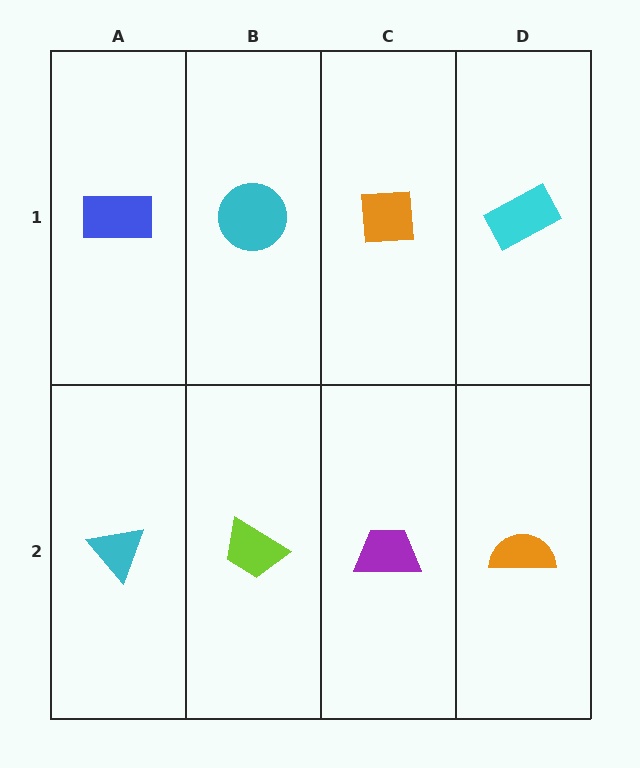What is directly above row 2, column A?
A blue rectangle.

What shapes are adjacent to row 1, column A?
A cyan triangle (row 2, column A), a cyan circle (row 1, column B).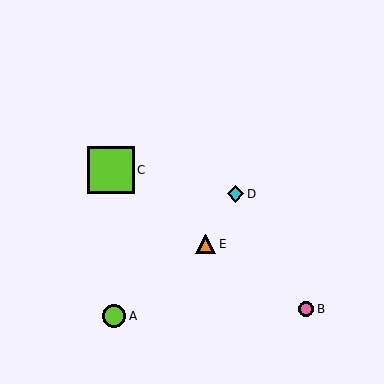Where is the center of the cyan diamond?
The center of the cyan diamond is at (236, 194).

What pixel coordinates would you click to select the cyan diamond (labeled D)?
Click at (236, 194) to select the cyan diamond D.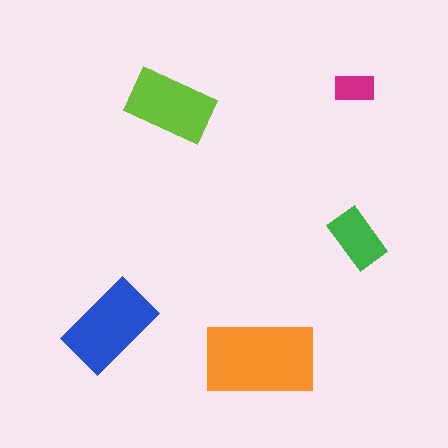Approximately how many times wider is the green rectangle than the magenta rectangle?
About 1.5 times wider.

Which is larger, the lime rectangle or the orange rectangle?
The orange one.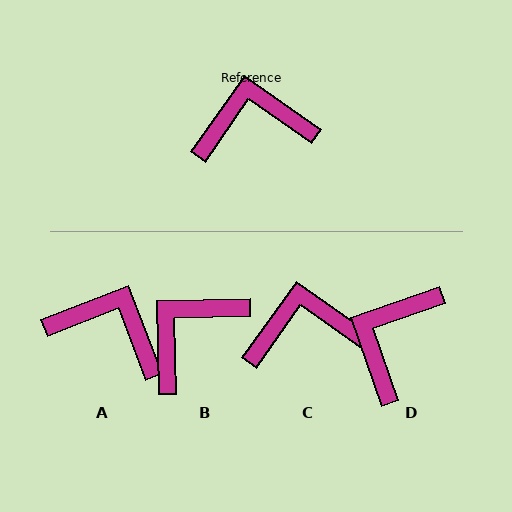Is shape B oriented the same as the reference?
No, it is off by about 37 degrees.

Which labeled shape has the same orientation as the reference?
C.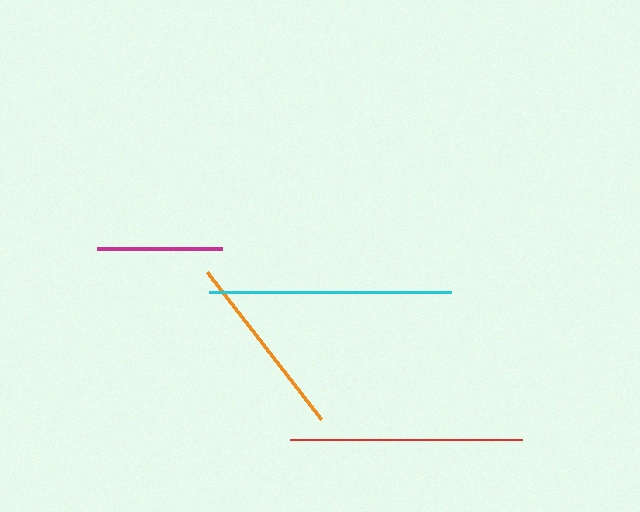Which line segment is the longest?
The cyan line is the longest at approximately 242 pixels.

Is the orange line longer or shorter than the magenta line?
The orange line is longer than the magenta line.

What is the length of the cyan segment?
The cyan segment is approximately 242 pixels long.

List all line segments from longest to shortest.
From longest to shortest: cyan, red, orange, magenta.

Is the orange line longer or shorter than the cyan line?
The cyan line is longer than the orange line.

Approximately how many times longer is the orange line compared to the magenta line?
The orange line is approximately 1.5 times the length of the magenta line.